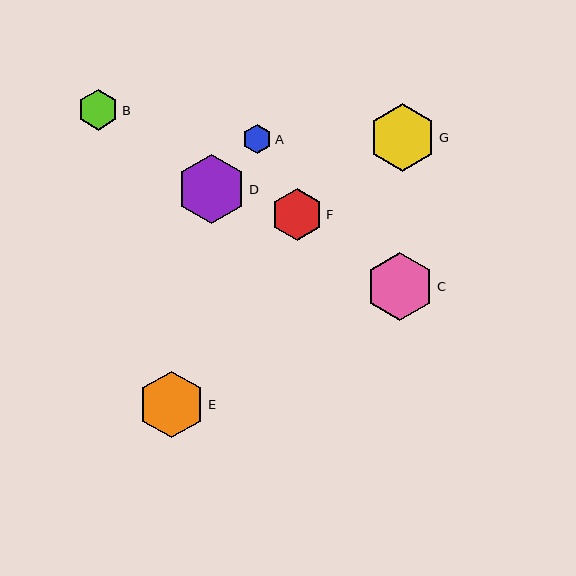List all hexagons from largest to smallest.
From largest to smallest: D, C, G, E, F, B, A.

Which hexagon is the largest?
Hexagon D is the largest with a size of approximately 69 pixels.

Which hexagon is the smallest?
Hexagon A is the smallest with a size of approximately 29 pixels.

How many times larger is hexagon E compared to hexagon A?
Hexagon E is approximately 2.3 times the size of hexagon A.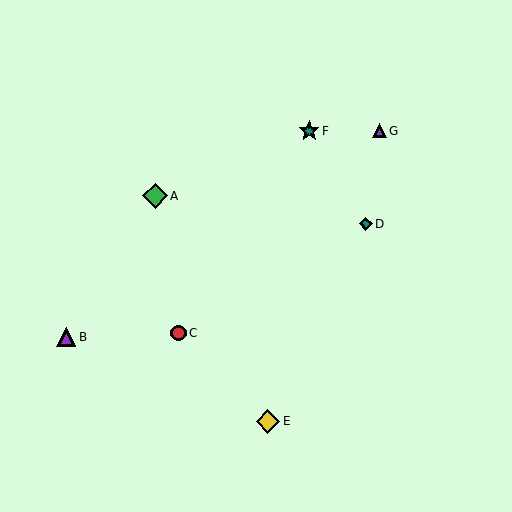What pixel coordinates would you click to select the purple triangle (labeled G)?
Click at (380, 131) to select the purple triangle G.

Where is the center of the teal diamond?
The center of the teal diamond is at (366, 224).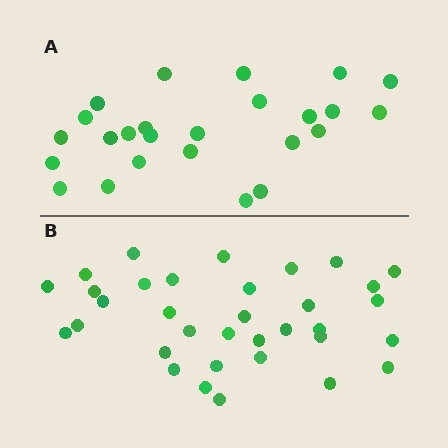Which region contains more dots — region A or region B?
Region B (the bottom region) has more dots.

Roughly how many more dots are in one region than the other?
Region B has roughly 8 or so more dots than region A.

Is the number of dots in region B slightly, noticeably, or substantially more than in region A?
Region B has noticeably more, but not dramatically so. The ratio is roughly 1.4 to 1.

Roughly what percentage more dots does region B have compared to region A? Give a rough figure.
About 35% more.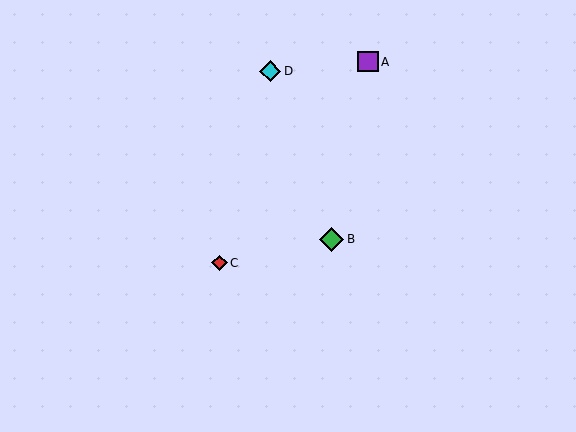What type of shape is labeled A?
Shape A is a purple square.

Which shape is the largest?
The green diamond (labeled B) is the largest.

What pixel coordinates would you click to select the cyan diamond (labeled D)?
Click at (270, 71) to select the cyan diamond D.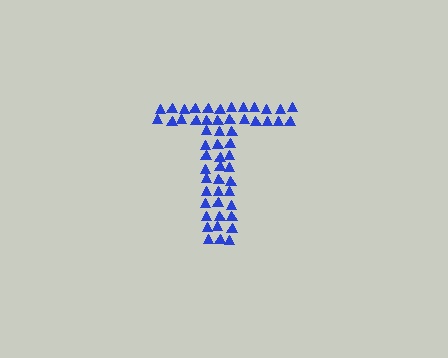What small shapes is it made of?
It is made of small triangles.